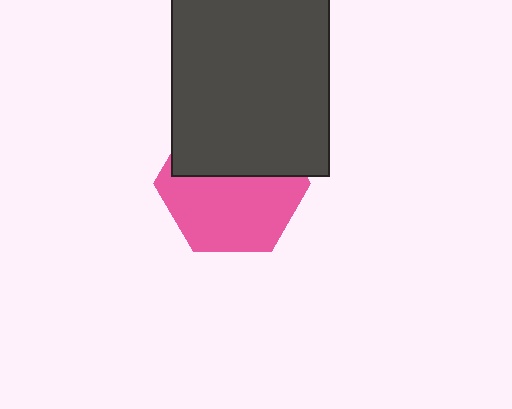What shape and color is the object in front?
The object in front is a dark gray rectangle.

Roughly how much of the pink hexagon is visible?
About half of it is visible (roughly 57%).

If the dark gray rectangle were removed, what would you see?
You would see the complete pink hexagon.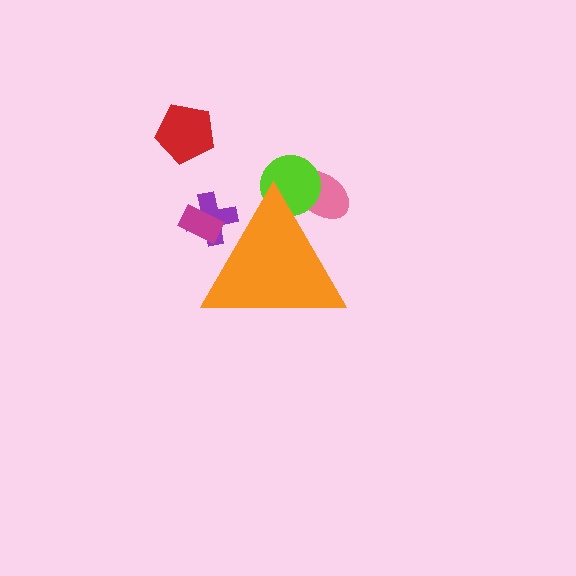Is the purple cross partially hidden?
Yes, the purple cross is partially hidden behind the orange triangle.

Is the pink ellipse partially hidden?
Yes, the pink ellipse is partially hidden behind the orange triangle.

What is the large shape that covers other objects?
An orange triangle.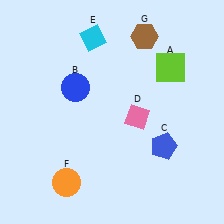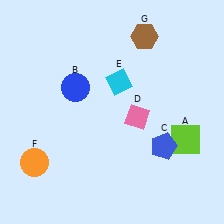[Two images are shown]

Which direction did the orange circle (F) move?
The orange circle (F) moved left.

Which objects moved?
The objects that moved are: the lime square (A), the cyan diamond (E), the orange circle (F).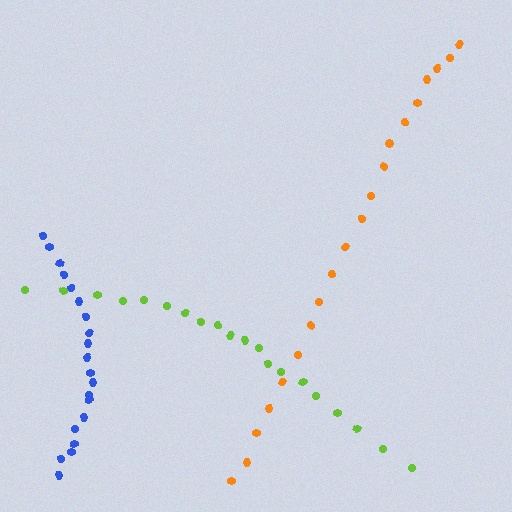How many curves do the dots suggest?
There are 3 distinct paths.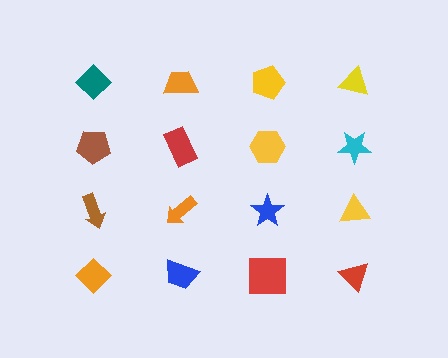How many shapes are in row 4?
4 shapes.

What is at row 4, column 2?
A blue trapezoid.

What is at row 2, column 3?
A yellow hexagon.